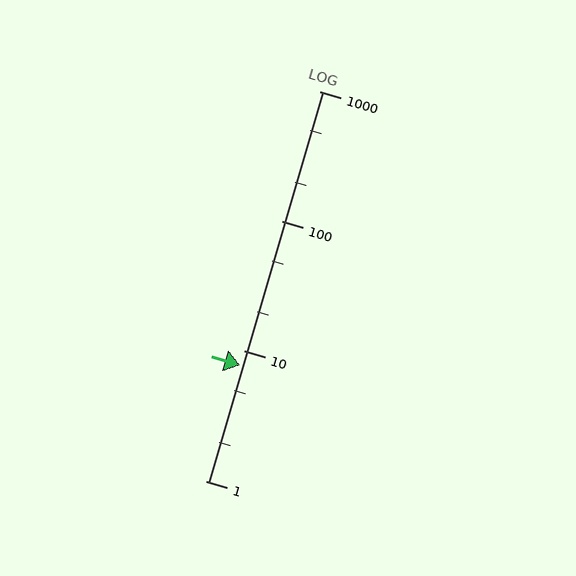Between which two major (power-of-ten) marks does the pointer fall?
The pointer is between 1 and 10.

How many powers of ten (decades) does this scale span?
The scale spans 3 decades, from 1 to 1000.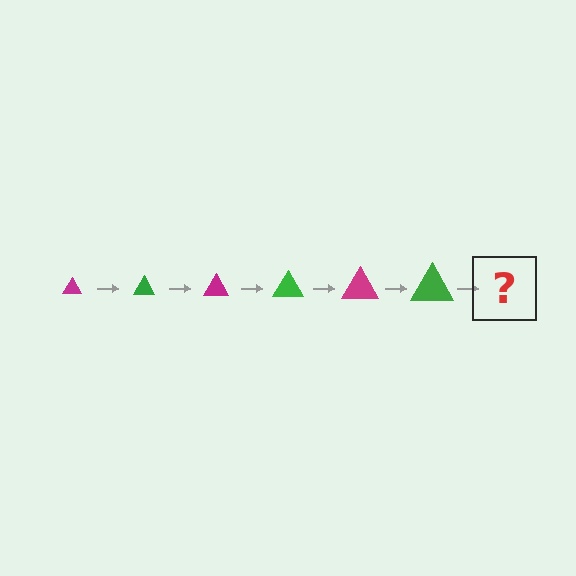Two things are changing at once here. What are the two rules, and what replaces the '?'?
The two rules are that the triangle grows larger each step and the color cycles through magenta and green. The '?' should be a magenta triangle, larger than the previous one.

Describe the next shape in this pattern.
It should be a magenta triangle, larger than the previous one.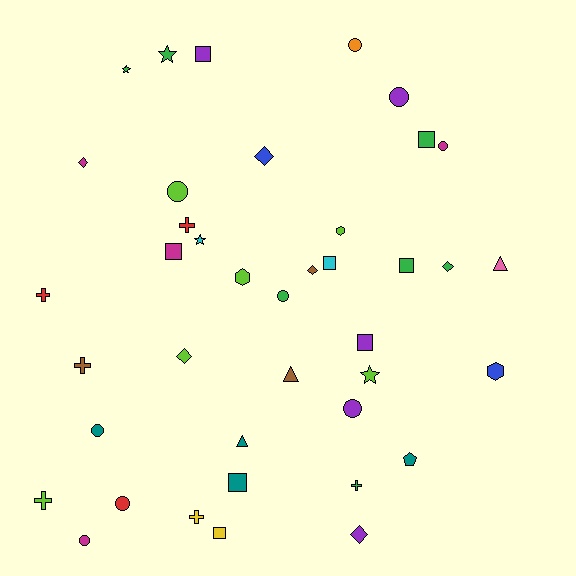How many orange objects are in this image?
There is 1 orange object.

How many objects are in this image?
There are 40 objects.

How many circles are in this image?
There are 9 circles.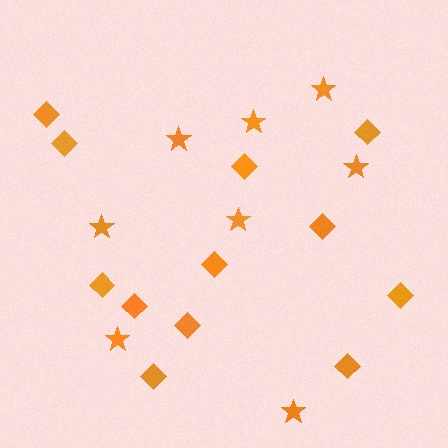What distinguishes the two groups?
There are 2 groups: one group of diamonds (12) and one group of stars (8).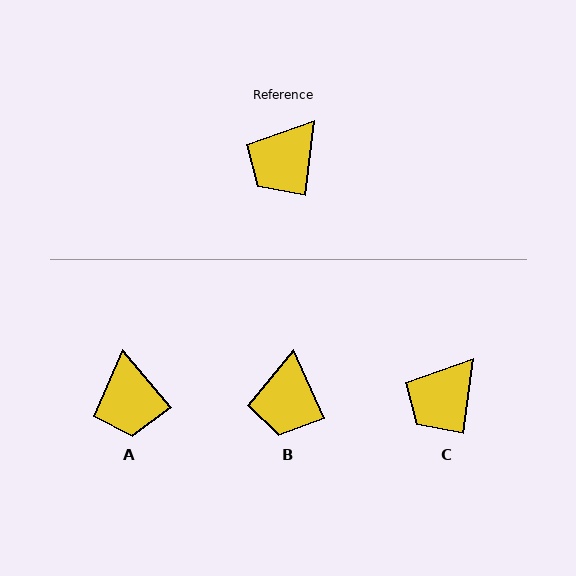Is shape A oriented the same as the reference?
No, it is off by about 48 degrees.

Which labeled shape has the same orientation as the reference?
C.